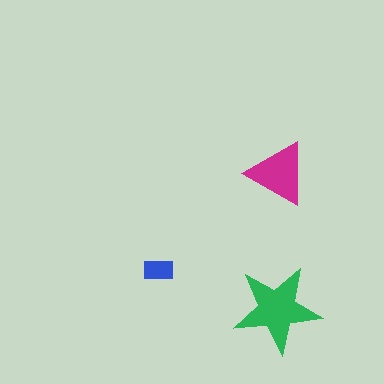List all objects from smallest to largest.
The blue rectangle, the magenta triangle, the green star.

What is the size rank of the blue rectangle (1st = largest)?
3rd.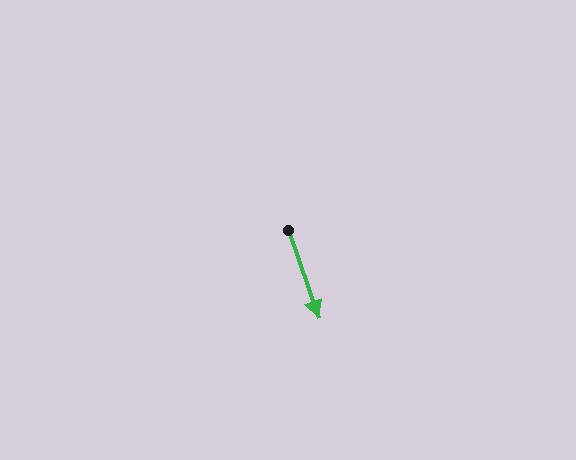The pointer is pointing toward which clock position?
Roughly 5 o'clock.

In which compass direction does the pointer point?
South.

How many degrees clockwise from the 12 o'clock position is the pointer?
Approximately 161 degrees.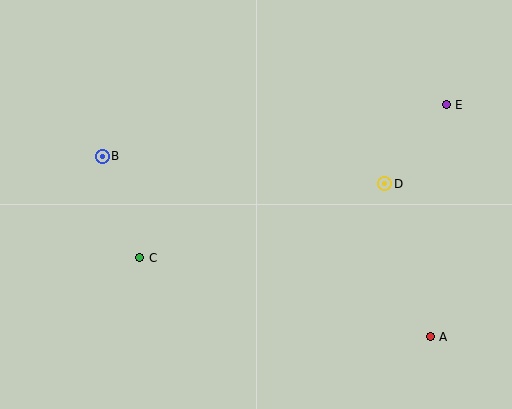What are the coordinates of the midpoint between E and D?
The midpoint between E and D is at (415, 144).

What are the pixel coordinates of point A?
Point A is at (430, 337).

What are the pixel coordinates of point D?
Point D is at (385, 184).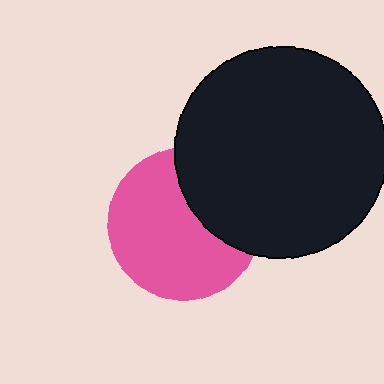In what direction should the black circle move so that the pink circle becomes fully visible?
The black circle should move right. That is the shortest direction to clear the overlap and leave the pink circle fully visible.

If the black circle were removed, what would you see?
You would see the complete pink circle.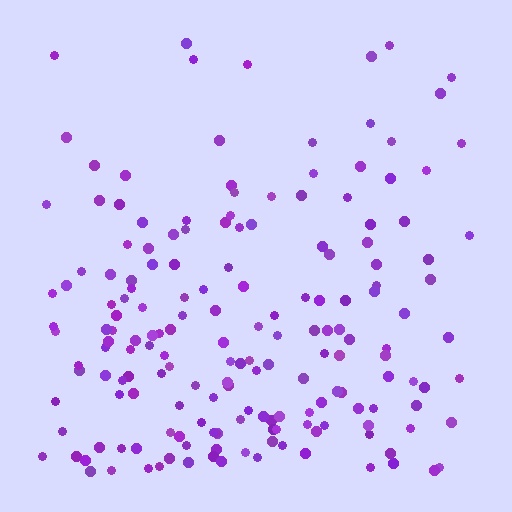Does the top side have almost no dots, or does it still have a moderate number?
Still a moderate number, just noticeably fewer than the bottom.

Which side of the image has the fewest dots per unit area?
The top.